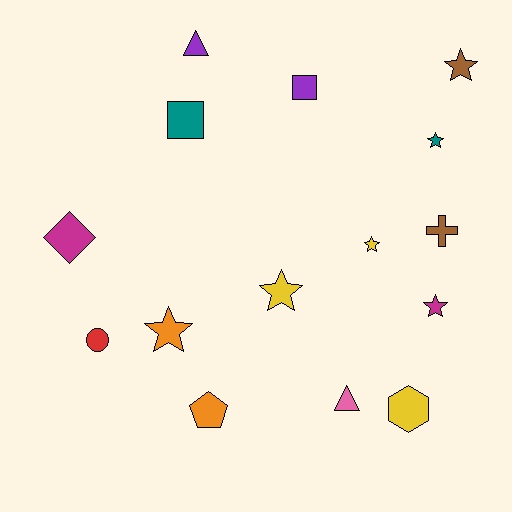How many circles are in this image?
There is 1 circle.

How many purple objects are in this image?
There are 2 purple objects.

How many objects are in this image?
There are 15 objects.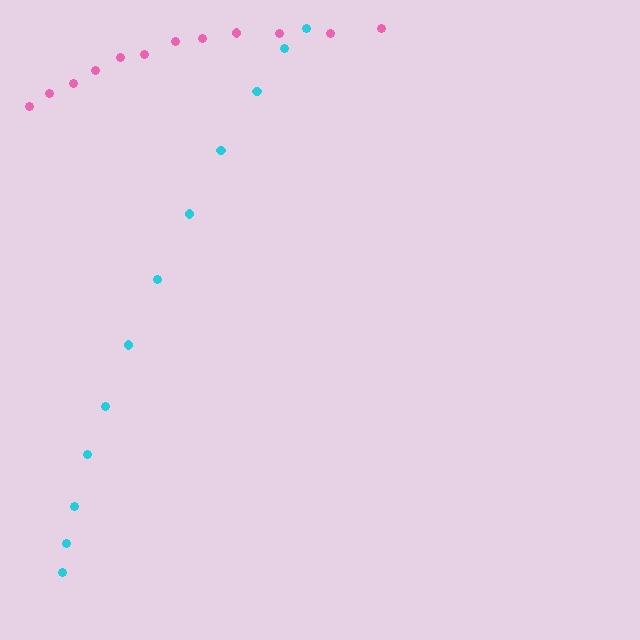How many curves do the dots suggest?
There are 2 distinct paths.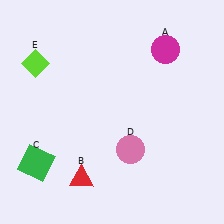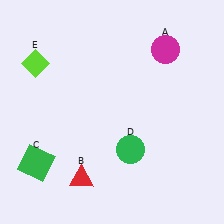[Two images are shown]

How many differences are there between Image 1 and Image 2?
There is 1 difference between the two images.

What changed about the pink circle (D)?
In Image 1, D is pink. In Image 2, it changed to green.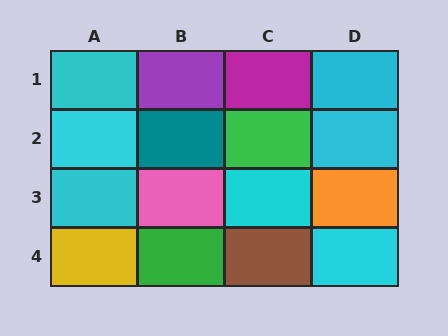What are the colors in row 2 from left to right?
Cyan, teal, green, cyan.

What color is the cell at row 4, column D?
Cyan.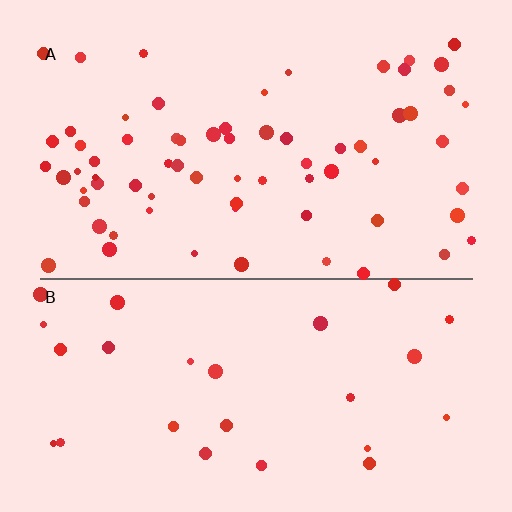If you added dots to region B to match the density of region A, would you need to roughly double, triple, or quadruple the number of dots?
Approximately triple.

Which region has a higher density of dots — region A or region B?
A (the top).